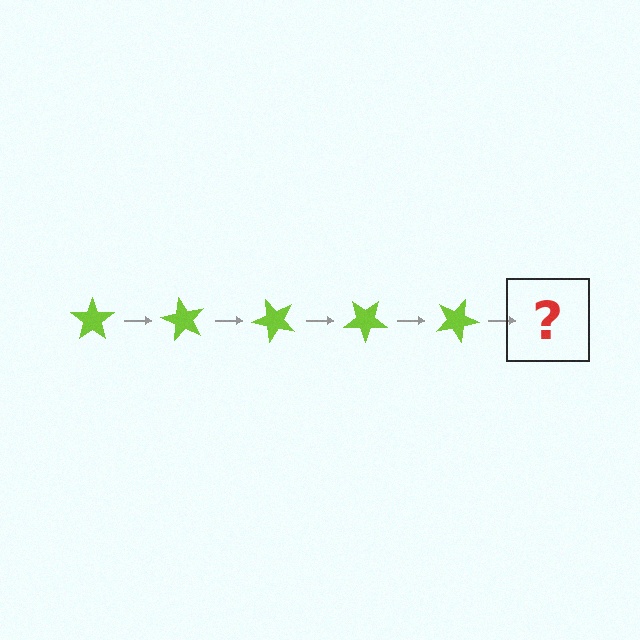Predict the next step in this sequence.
The next step is a lime star rotated 300 degrees.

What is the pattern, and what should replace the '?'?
The pattern is that the star rotates 60 degrees each step. The '?' should be a lime star rotated 300 degrees.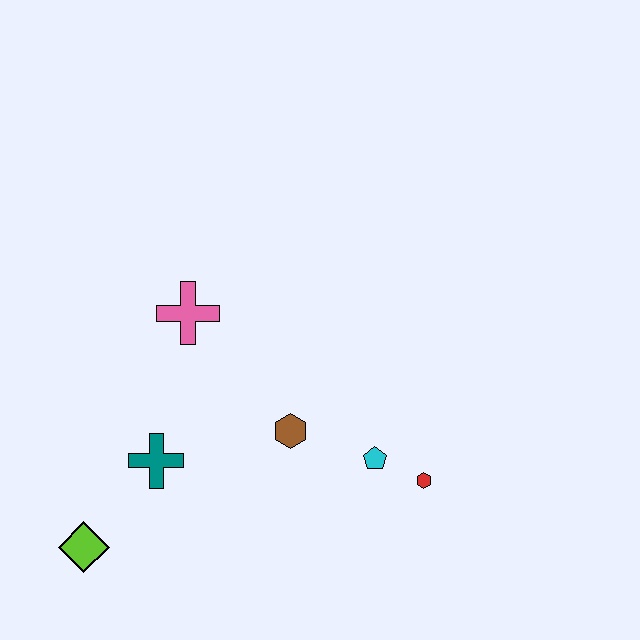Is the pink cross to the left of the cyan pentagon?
Yes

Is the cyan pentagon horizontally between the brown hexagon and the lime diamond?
No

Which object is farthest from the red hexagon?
The lime diamond is farthest from the red hexagon.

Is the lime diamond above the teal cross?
No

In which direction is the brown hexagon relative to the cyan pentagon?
The brown hexagon is to the left of the cyan pentagon.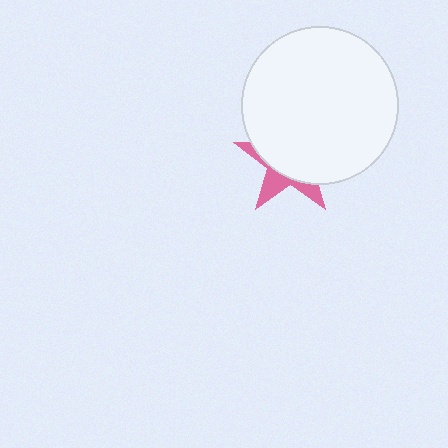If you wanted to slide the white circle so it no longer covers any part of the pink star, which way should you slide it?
Slide it up — that is the most direct way to separate the two shapes.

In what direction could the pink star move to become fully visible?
The pink star could move down. That would shift it out from behind the white circle entirely.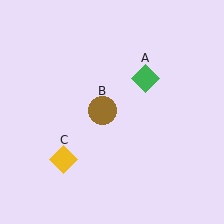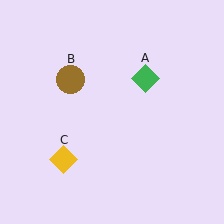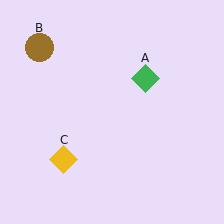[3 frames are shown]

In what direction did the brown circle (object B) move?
The brown circle (object B) moved up and to the left.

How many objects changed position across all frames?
1 object changed position: brown circle (object B).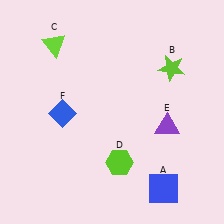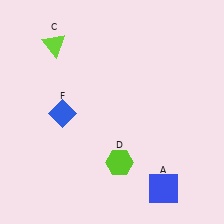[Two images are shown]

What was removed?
The purple triangle (E), the lime star (B) were removed in Image 2.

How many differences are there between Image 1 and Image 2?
There are 2 differences between the two images.